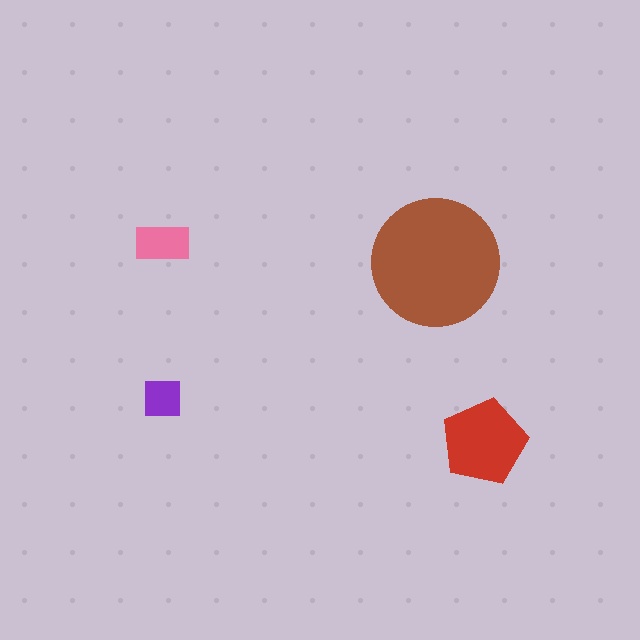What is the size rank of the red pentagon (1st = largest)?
2nd.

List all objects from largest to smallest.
The brown circle, the red pentagon, the pink rectangle, the purple square.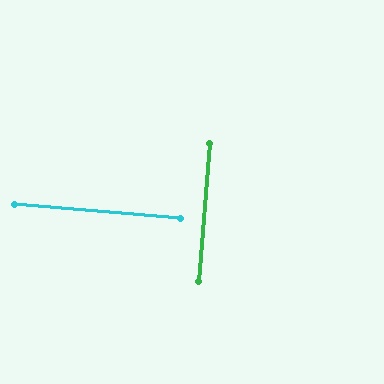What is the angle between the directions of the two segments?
Approximately 90 degrees.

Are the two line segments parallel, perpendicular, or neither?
Perpendicular — they meet at approximately 90°.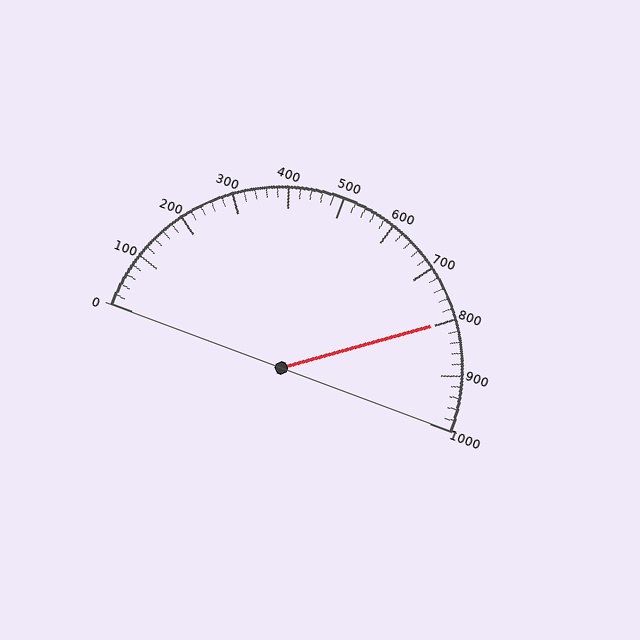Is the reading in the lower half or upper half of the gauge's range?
The reading is in the upper half of the range (0 to 1000).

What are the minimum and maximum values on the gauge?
The gauge ranges from 0 to 1000.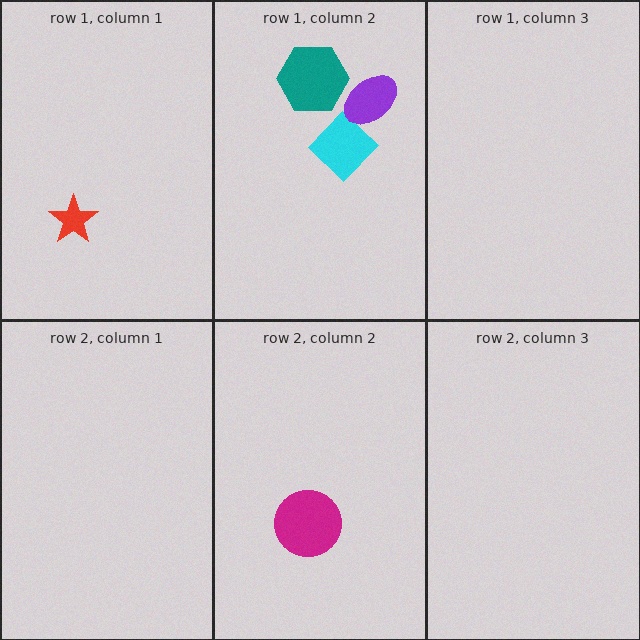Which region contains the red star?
The row 1, column 1 region.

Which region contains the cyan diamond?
The row 1, column 2 region.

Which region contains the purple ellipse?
The row 1, column 2 region.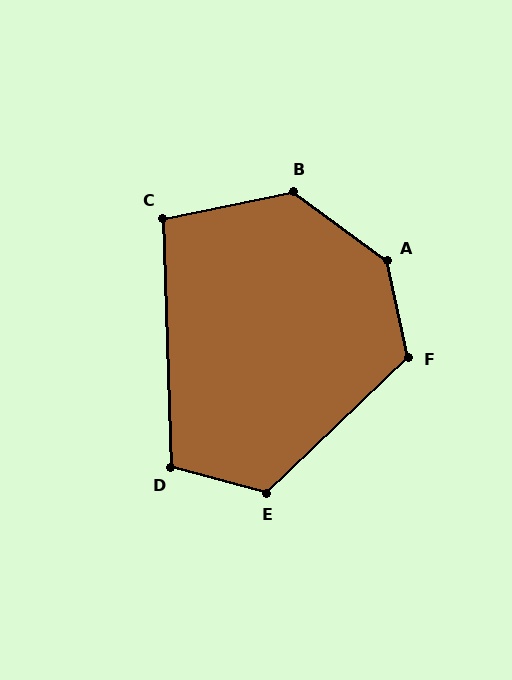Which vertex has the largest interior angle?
A, at approximately 139 degrees.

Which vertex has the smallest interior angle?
C, at approximately 100 degrees.